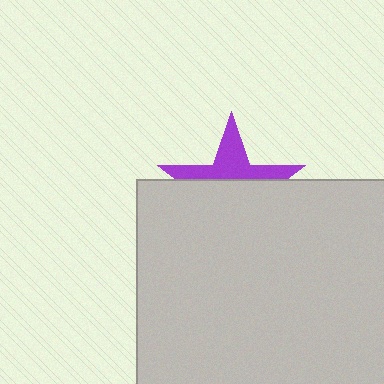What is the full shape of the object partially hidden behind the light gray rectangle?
The partially hidden object is a purple star.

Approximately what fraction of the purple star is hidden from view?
Roughly 60% of the purple star is hidden behind the light gray rectangle.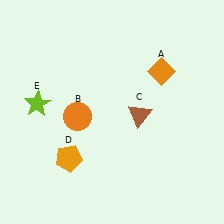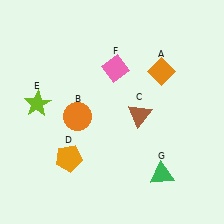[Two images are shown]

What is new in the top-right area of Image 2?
A pink diamond (F) was added in the top-right area of Image 2.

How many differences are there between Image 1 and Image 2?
There are 2 differences between the two images.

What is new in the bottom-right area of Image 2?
A green triangle (G) was added in the bottom-right area of Image 2.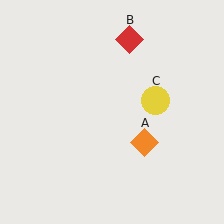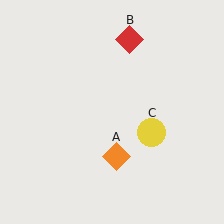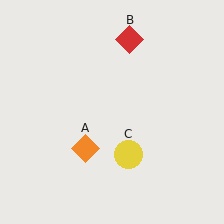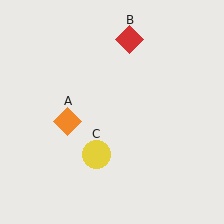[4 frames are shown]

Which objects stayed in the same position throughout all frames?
Red diamond (object B) remained stationary.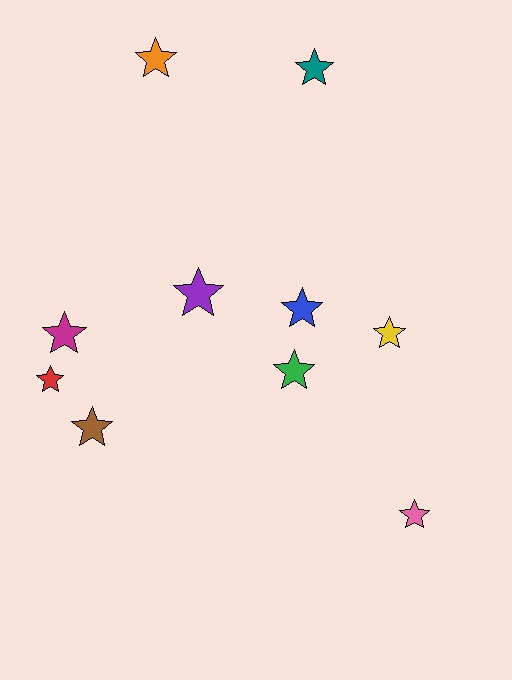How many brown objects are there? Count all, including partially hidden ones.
There is 1 brown object.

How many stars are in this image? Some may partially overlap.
There are 10 stars.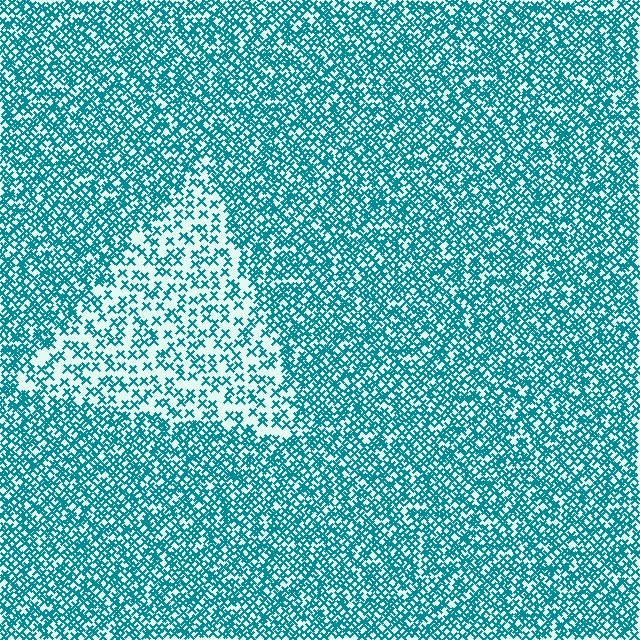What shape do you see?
I see a triangle.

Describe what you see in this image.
The image contains small teal elements arranged at two different densities. A triangle-shaped region is visible where the elements are less densely packed than the surrounding area.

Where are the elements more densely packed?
The elements are more densely packed outside the triangle boundary.